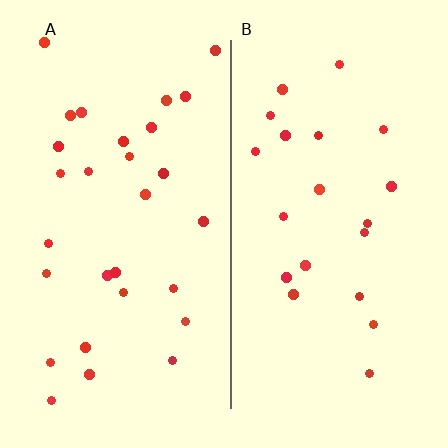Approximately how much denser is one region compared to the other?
Approximately 1.4× — region A over region B.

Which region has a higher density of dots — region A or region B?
A (the left).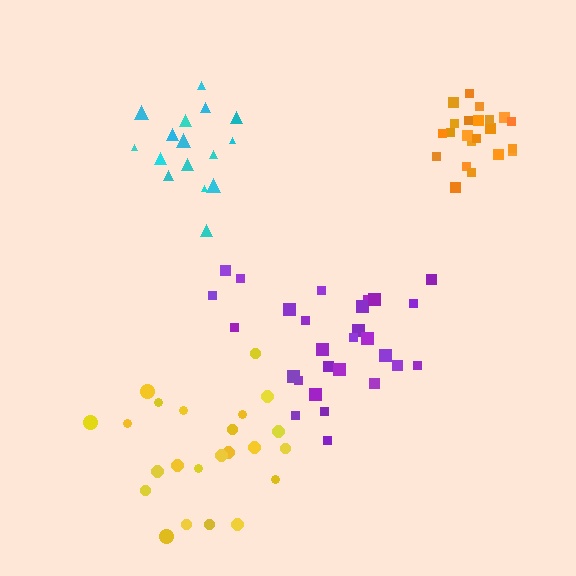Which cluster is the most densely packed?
Orange.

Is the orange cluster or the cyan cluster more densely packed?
Orange.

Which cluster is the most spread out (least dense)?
Purple.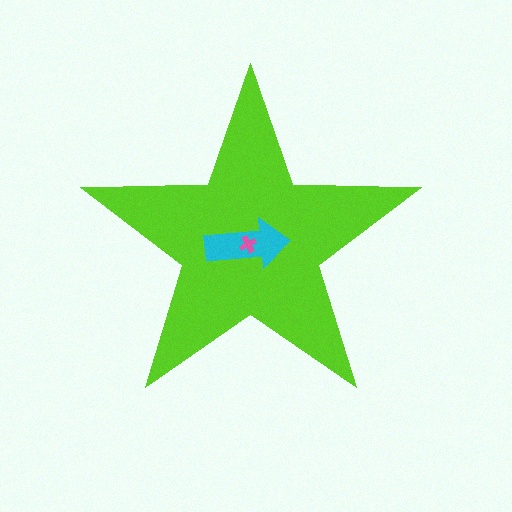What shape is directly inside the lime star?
The cyan arrow.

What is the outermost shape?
The lime star.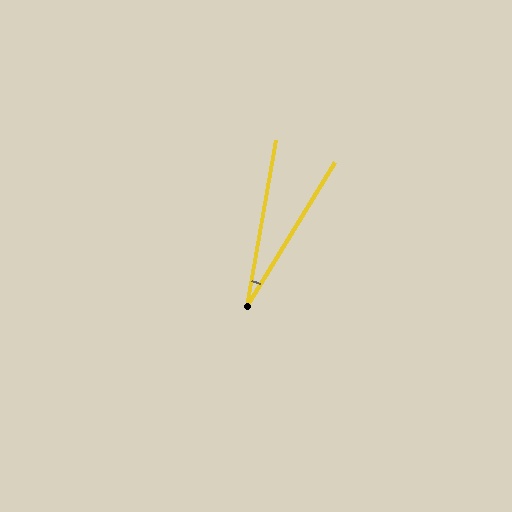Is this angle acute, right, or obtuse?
It is acute.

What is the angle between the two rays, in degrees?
Approximately 22 degrees.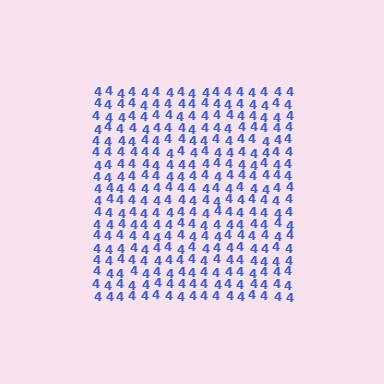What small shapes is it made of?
It is made of small digit 4's.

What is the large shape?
The large shape is a square.